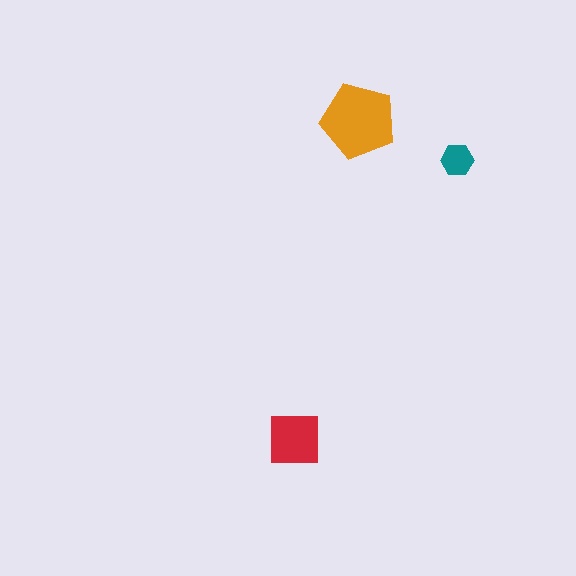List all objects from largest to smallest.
The orange pentagon, the red square, the teal hexagon.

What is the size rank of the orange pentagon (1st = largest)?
1st.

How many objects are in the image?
There are 3 objects in the image.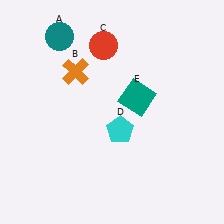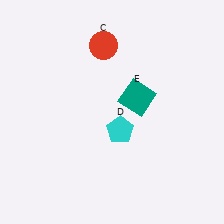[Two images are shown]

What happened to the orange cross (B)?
The orange cross (B) was removed in Image 2. It was in the top-left area of Image 1.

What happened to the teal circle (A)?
The teal circle (A) was removed in Image 2. It was in the top-left area of Image 1.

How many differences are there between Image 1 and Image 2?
There are 2 differences between the two images.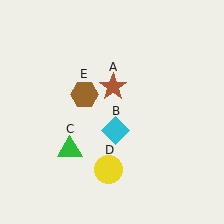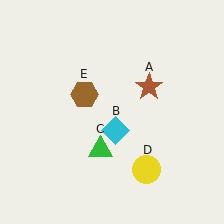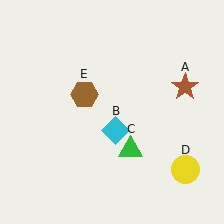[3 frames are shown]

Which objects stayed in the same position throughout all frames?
Cyan diamond (object B) and brown hexagon (object E) remained stationary.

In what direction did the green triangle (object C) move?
The green triangle (object C) moved right.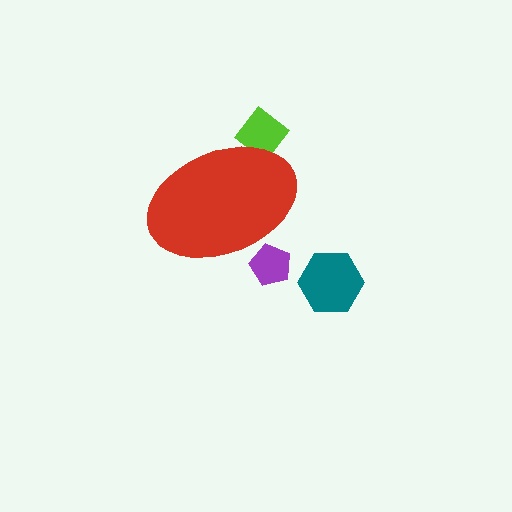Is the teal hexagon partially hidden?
No, the teal hexagon is fully visible.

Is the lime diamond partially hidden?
Yes, the lime diamond is partially hidden behind the red ellipse.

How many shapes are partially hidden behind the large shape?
2 shapes are partially hidden.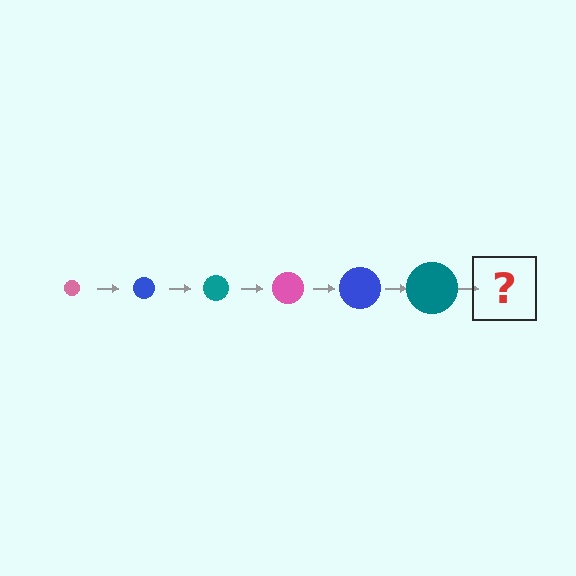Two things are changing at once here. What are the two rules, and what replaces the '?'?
The two rules are that the circle grows larger each step and the color cycles through pink, blue, and teal. The '?' should be a pink circle, larger than the previous one.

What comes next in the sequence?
The next element should be a pink circle, larger than the previous one.